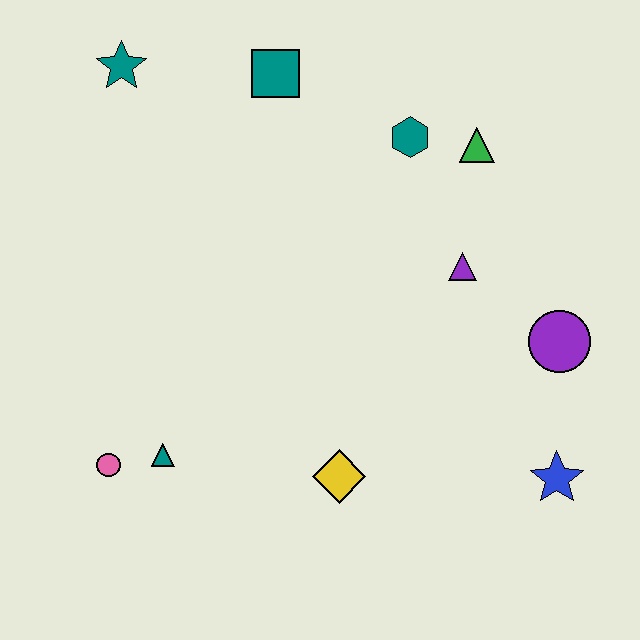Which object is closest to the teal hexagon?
The green triangle is closest to the teal hexagon.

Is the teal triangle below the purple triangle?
Yes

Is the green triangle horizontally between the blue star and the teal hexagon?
Yes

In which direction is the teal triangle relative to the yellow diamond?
The teal triangle is to the left of the yellow diamond.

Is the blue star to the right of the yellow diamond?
Yes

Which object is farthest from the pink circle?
The green triangle is farthest from the pink circle.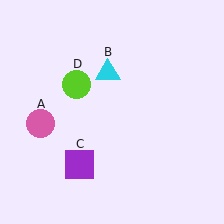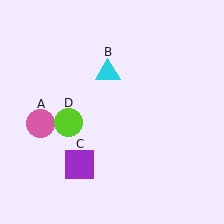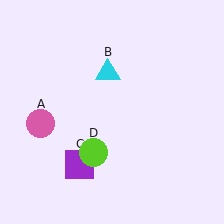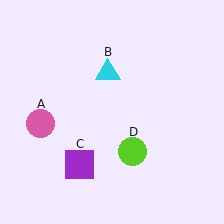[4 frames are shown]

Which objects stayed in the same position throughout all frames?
Pink circle (object A) and cyan triangle (object B) and purple square (object C) remained stationary.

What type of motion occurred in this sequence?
The lime circle (object D) rotated counterclockwise around the center of the scene.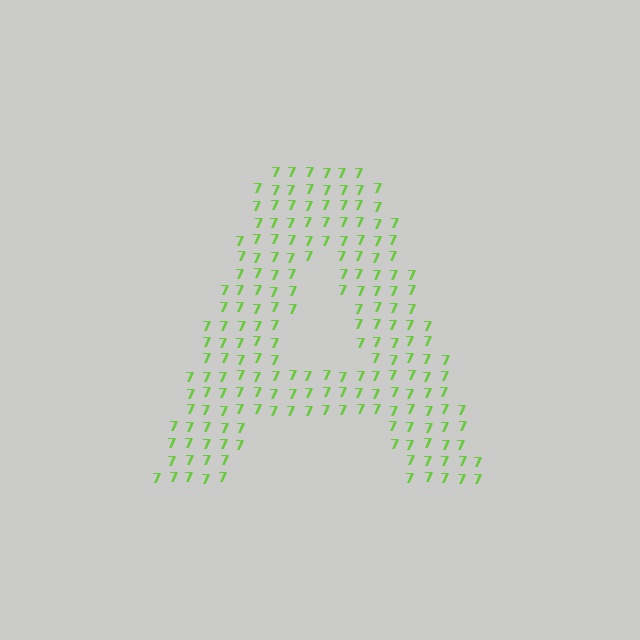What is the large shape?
The large shape is the letter A.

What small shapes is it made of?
It is made of small digit 7's.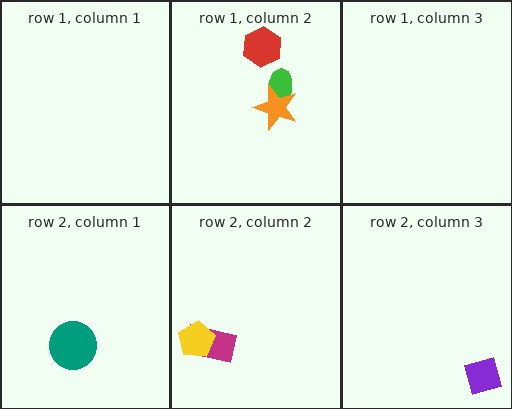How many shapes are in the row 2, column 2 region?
2.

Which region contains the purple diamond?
The row 2, column 3 region.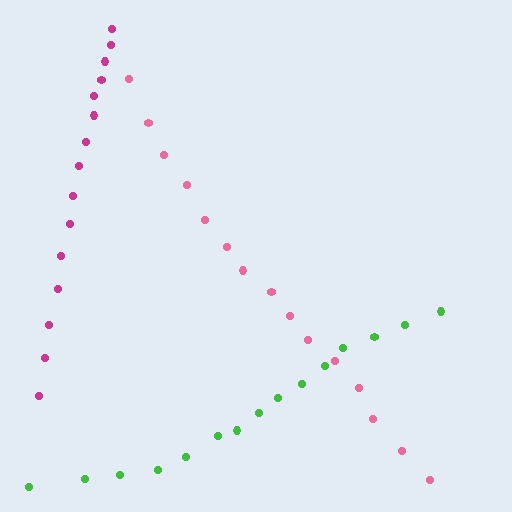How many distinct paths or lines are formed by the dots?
There are 3 distinct paths.